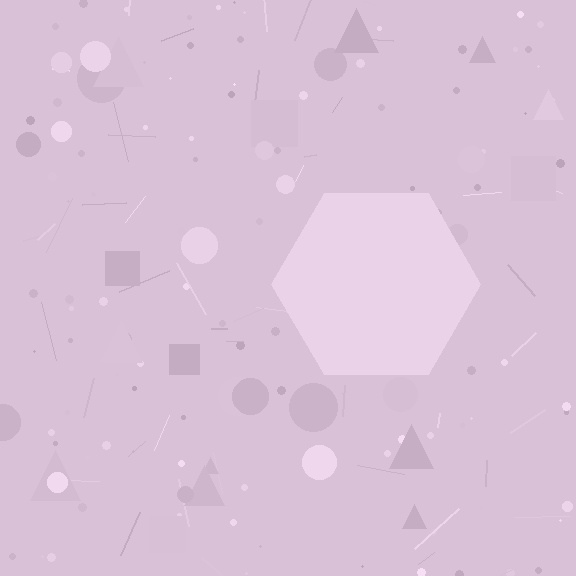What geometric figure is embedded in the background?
A hexagon is embedded in the background.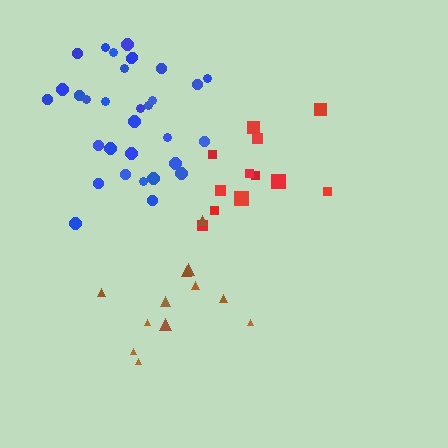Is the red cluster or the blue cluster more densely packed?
Blue.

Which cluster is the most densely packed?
Blue.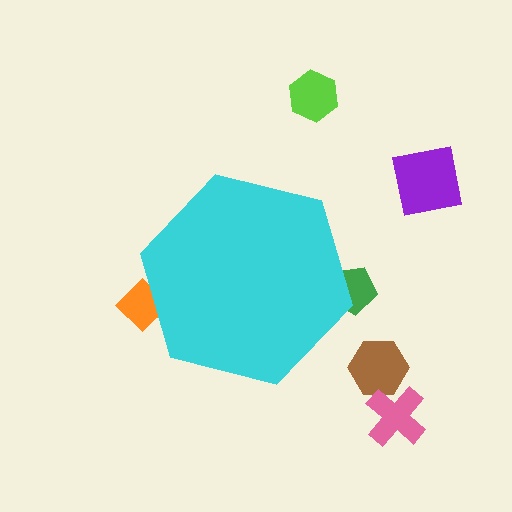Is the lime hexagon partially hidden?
No, the lime hexagon is fully visible.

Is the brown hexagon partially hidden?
No, the brown hexagon is fully visible.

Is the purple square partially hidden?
No, the purple square is fully visible.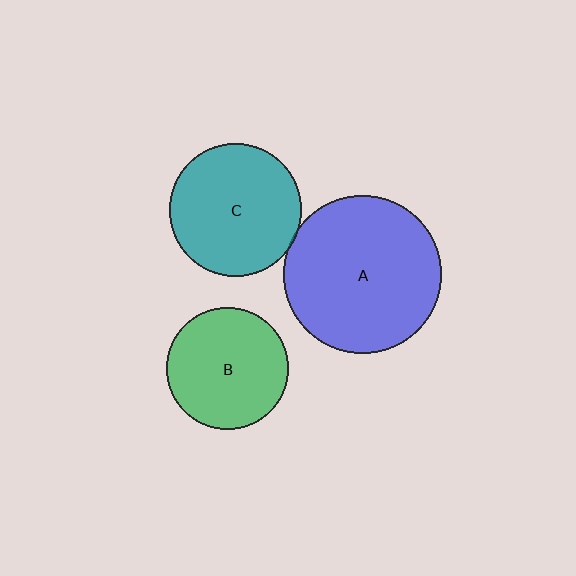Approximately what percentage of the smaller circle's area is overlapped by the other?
Approximately 5%.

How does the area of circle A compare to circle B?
Approximately 1.7 times.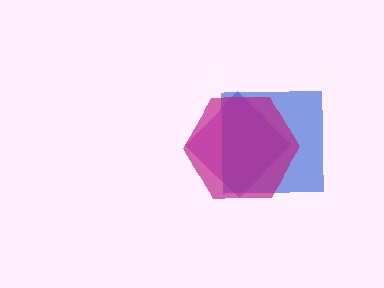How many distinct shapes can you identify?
There are 3 distinct shapes: a purple diamond, a blue square, a magenta hexagon.